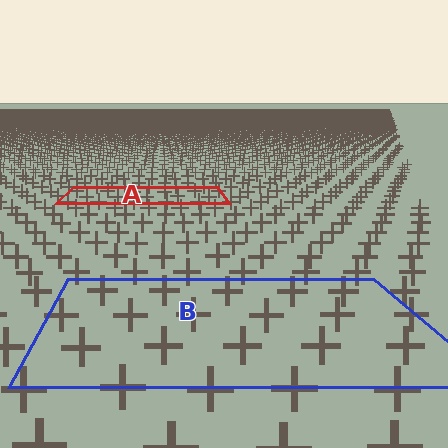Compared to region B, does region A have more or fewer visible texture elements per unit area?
Region A has more texture elements per unit area — they are packed more densely because it is farther away.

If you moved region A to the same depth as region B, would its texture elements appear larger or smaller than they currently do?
They would appear larger. At a closer depth, the same texture elements are projected at a bigger on-screen size.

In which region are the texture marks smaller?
The texture marks are smaller in region A, because it is farther away.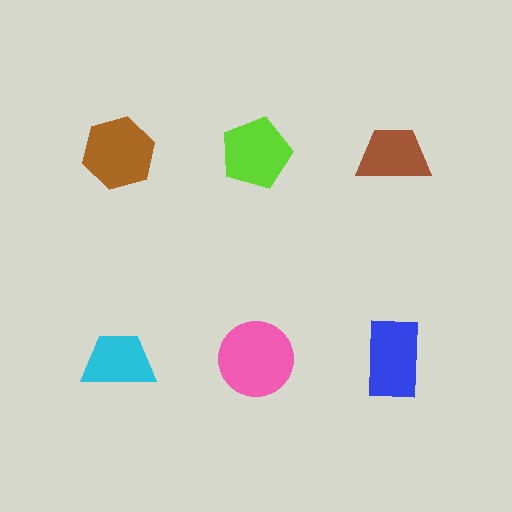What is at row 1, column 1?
A brown hexagon.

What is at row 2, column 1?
A cyan trapezoid.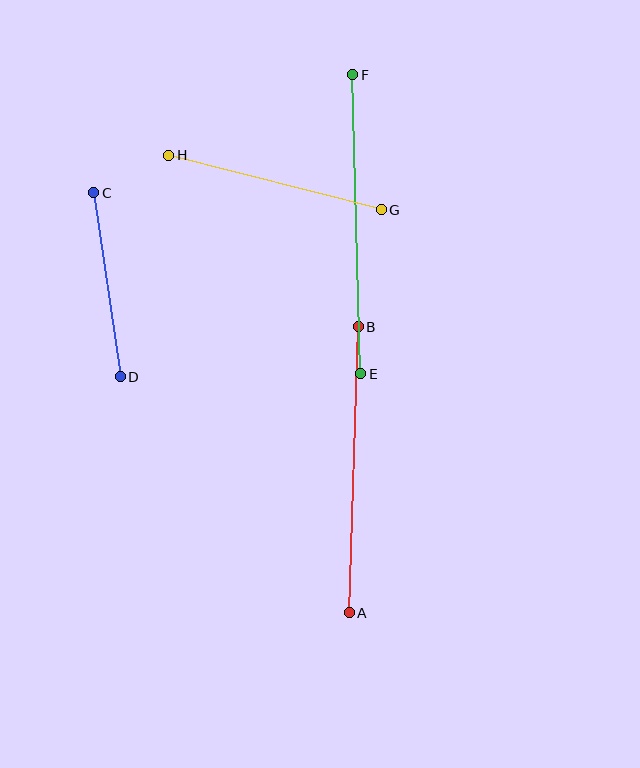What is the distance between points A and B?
The distance is approximately 287 pixels.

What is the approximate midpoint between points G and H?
The midpoint is at approximately (275, 183) pixels.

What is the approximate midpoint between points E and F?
The midpoint is at approximately (357, 224) pixels.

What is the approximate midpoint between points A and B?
The midpoint is at approximately (354, 470) pixels.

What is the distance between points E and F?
The distance is approximately 299 pixels.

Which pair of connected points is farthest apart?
Points E and F are farthest apart.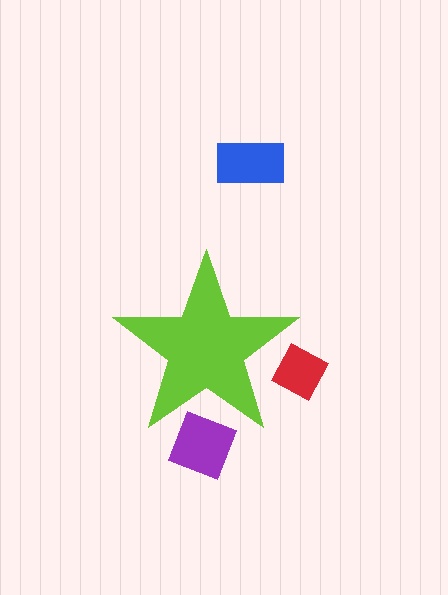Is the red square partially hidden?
Yes, the red square is partially hidden behind the lime star.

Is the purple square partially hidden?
Yes, the purple square is partially hidden behind the lime star.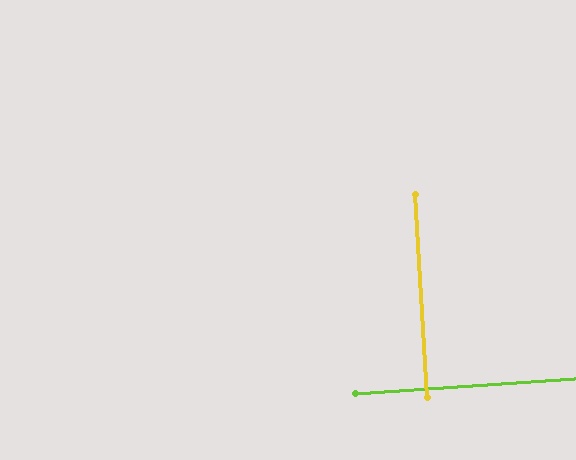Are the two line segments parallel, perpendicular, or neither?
Perpendicular — they meet at approximately 89°.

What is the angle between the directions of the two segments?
Approximately 89 degrees.